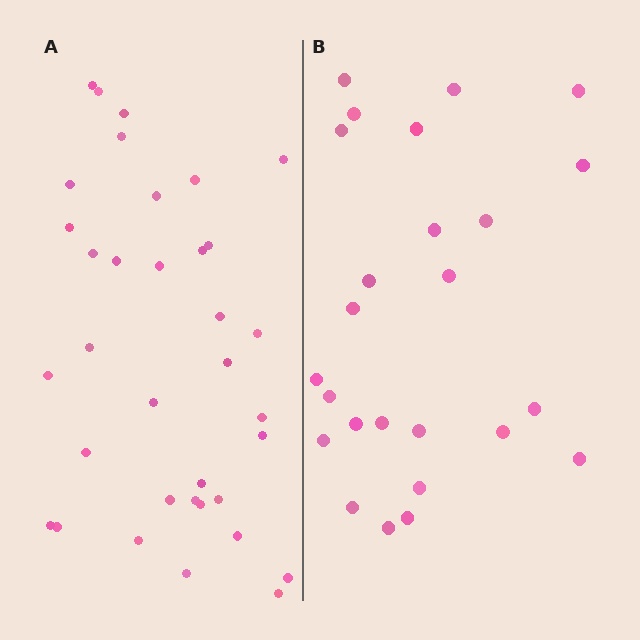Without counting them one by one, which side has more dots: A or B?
Region A (the left region) has more dots.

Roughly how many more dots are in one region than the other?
Region A has roughly 10 or so more dots than region B.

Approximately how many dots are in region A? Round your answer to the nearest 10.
About 40 dots. (The exact count is 35, which rounds to 40.)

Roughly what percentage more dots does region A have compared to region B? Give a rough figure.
About 40% more.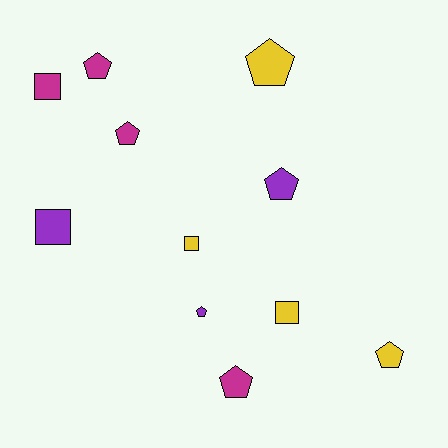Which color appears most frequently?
Yellow, with 4 objects.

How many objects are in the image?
There are 11 objects.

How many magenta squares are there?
There is 1 magenta square.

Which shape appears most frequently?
Pentagon, with 7 objects.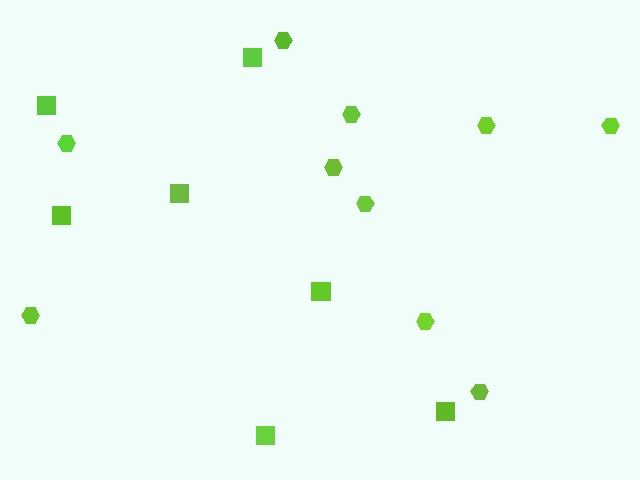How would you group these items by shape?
There are 2 groups: one group of hexagons (10) and one group of squares (7).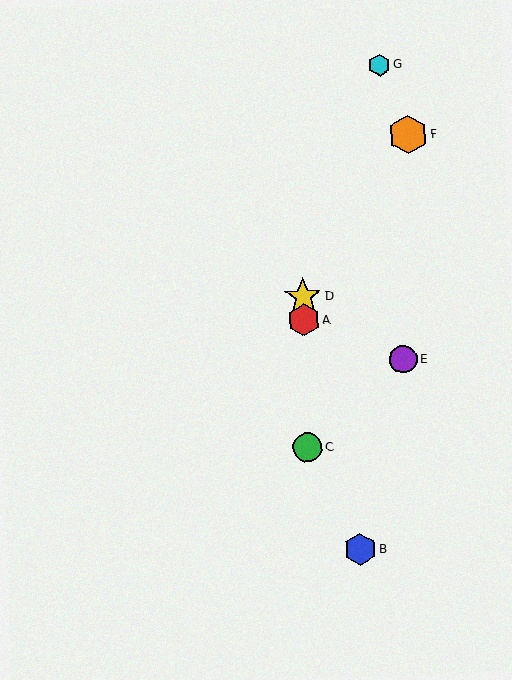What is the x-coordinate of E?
Object E is at x≈403.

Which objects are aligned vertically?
Objects A, C, D are aligned vertically.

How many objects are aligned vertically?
3 objects (A, C, D) are aligned vertically.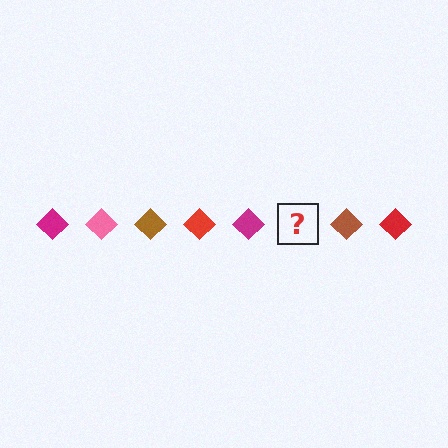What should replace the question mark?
The question mark should be replaced with a pink diamond.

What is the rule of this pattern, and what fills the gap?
The rule is that the pattern cycles through magenta, pink, brown, red diamonds. The gap should be filled with a pink diamond.